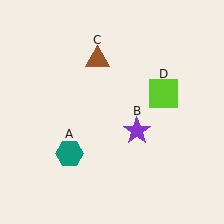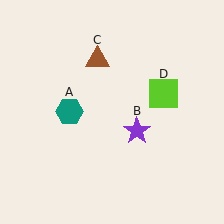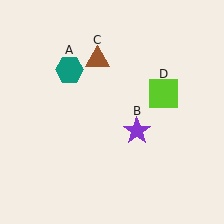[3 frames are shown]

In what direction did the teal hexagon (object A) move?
The teal hexagon (object A) moved up.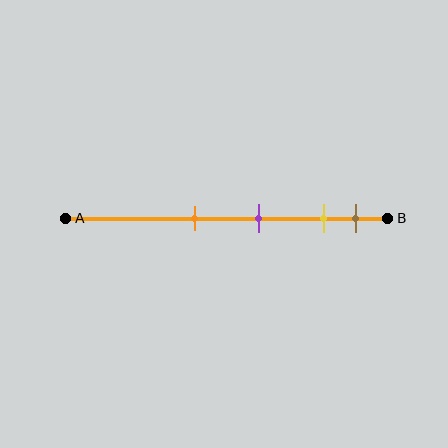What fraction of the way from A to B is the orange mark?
The orange mark is approximately 40% (0.4) of the way from A to B.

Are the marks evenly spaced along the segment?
No, the marks are not evenly spaced.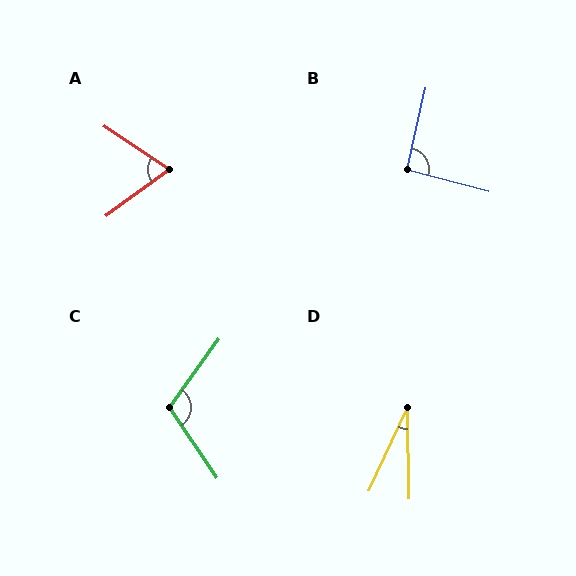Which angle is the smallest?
D, at approximately 25 degrees.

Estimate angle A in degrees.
Approximately 69 degrees.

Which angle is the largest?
C, at approximately 110 degrees.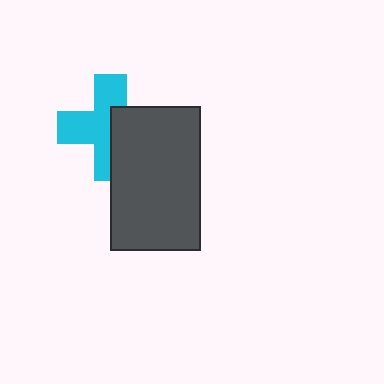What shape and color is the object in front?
The object in front is a dark gray rectangle.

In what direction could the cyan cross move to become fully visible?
The cyan cross could move left. That would shift it out from behind the dark gray rectangle entirely.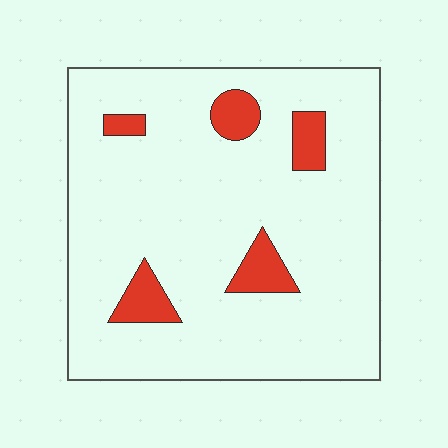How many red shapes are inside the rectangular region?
5.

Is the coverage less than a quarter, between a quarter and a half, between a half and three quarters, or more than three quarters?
Less than a quarter.